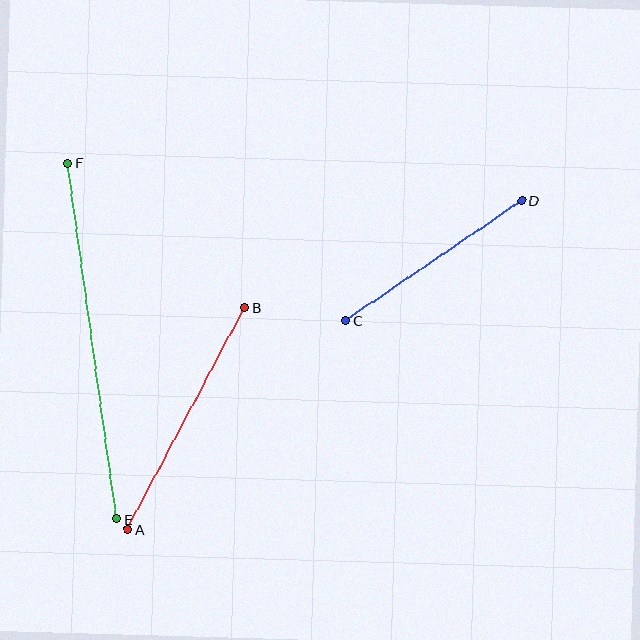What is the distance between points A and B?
The distance is approximately 251 pixels.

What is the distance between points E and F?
The distance is approximately 359 pixels.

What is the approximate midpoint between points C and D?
The midpoint is at approximately (434, 261) pixels.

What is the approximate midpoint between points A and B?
The midpoint is at approximately (186, 419) pixels.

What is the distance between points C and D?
The distance is approximately 213 pixels.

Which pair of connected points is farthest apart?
Points E and F are farthest apart.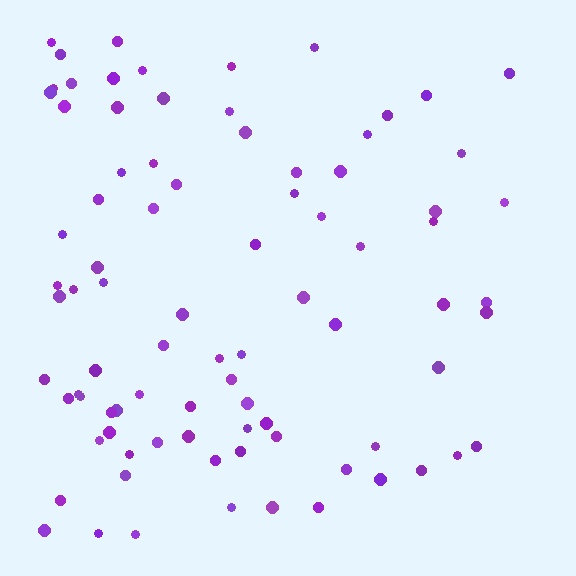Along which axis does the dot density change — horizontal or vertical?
Horizontal.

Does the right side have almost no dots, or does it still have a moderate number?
Still a moderate number, just noticeably fewer than the left.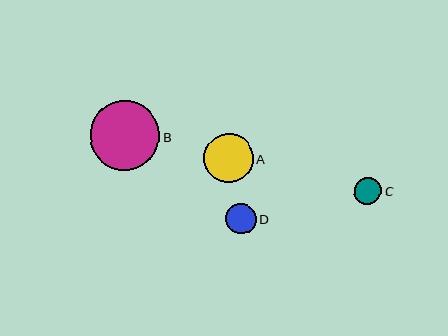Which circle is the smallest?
Circle C is the smallest with a size of approximately 27 pixels.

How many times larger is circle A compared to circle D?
Circle A is approximately 1.6 times the size of circle D.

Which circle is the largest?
Circle B is the largest with a size of approximately 69 pixels.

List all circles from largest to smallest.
From largest to smallest: B, A, D, C.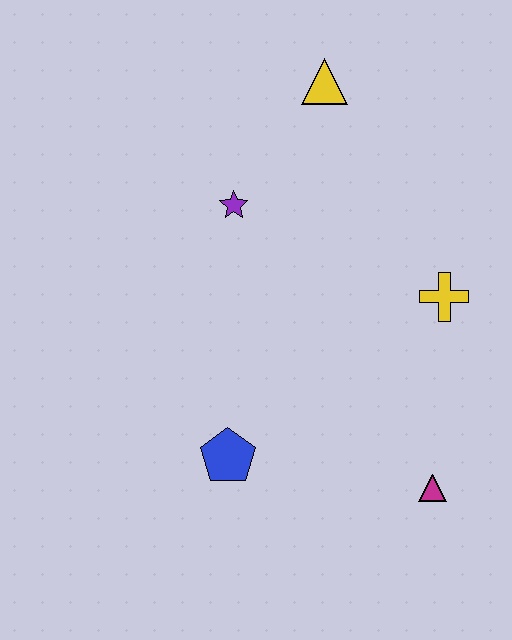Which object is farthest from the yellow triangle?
The magenta triangle is farthest from the yellow triangle.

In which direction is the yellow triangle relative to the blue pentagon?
The yellow triangle is above the blue pentagon.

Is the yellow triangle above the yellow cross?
Yes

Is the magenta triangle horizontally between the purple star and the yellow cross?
Yes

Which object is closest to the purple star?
The yellow triangle is closest to the purple star.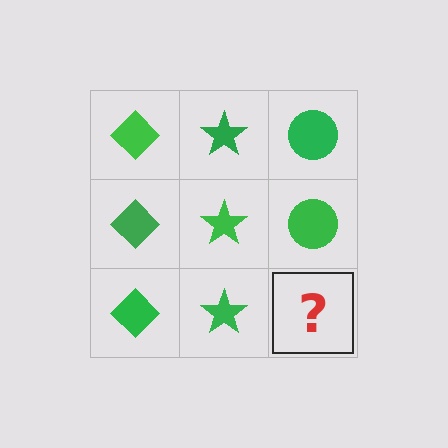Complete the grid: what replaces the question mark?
The question mark should be replaced with a green circle.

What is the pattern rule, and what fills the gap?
The rule is that each column has a consistent shape. The gap should be filled with a green circle.